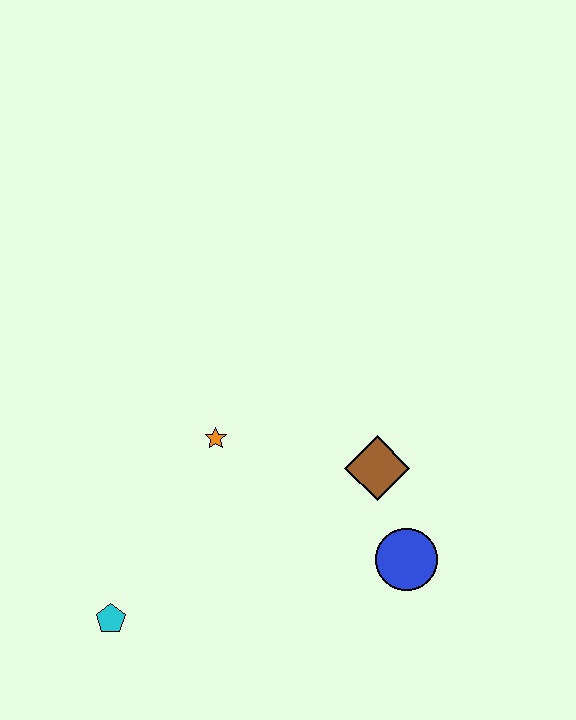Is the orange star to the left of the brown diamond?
Yes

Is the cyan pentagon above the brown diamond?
No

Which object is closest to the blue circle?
The brown diamond is closest to the blue circle.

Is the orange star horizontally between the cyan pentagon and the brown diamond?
Yes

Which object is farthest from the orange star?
The blue circle is farthest from the orange star.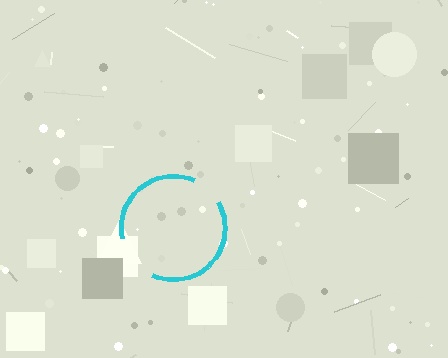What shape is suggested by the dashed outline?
The dashed outline suggests a circle.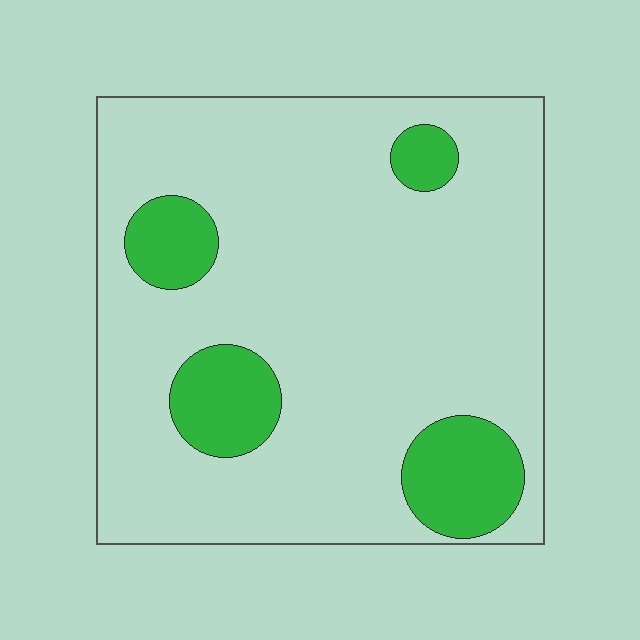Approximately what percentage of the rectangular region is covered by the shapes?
Approximately 15%.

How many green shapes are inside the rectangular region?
4.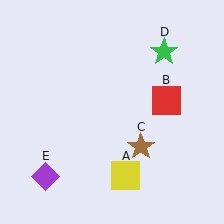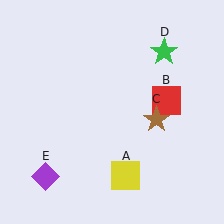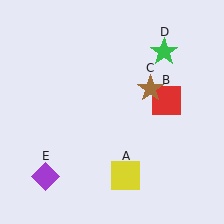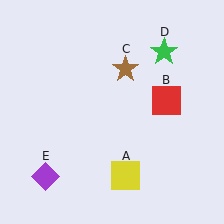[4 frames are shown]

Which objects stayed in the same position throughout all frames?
Yellow square (object A) and red square (object B) and green star (object D) and purple diamond (object E) remained stationary.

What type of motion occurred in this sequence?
The brown star (object C) rotated counterclockwise around the center of the scene.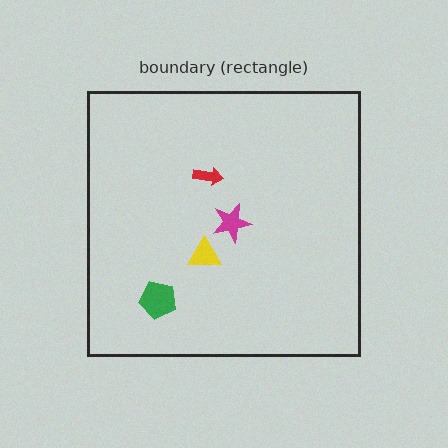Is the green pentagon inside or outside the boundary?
Inside.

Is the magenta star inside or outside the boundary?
Inside.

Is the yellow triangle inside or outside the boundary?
Inside.